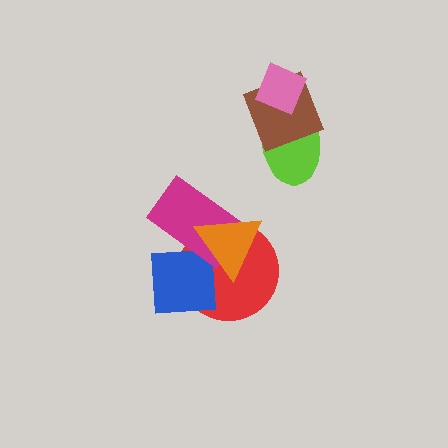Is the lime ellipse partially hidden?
Yes, it is partially covered by another shape.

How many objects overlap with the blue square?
3 objects overlap with the blue square.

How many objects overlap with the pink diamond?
2 objects overlap with the pink diamond.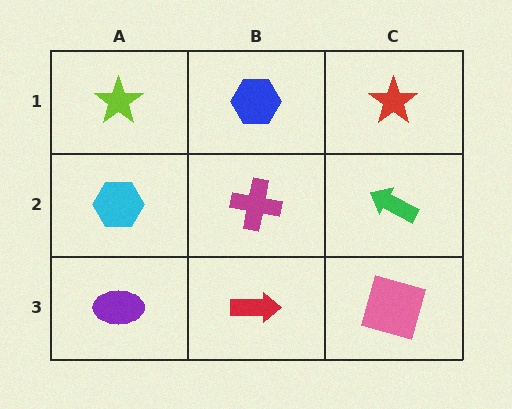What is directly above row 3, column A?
A cyan hexagon.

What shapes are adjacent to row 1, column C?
A green arrow (row 2, column C), a blue hexagon (row 1, column B).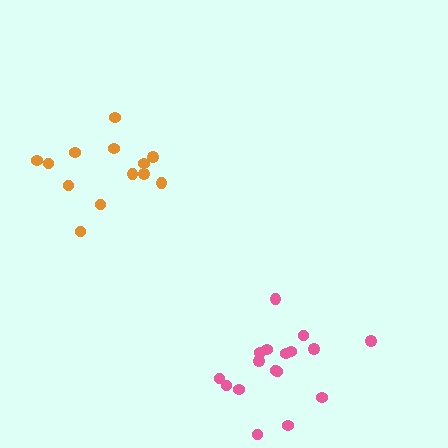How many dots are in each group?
Group 1: 13 dots, Group 2: 17 dots (30 total).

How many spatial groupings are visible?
There are 2 spatial groupings.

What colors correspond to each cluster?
The clusters are colored: orange, pink.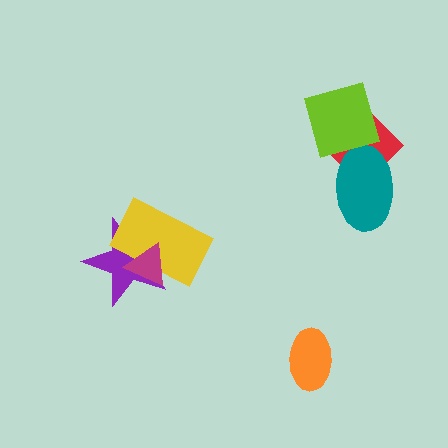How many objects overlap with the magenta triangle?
2 objects overlap with the magenta triangle.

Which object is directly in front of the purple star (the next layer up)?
The yellow rectangle is directly in front of the purple star.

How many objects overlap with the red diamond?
2 objects overlap with the red diamond.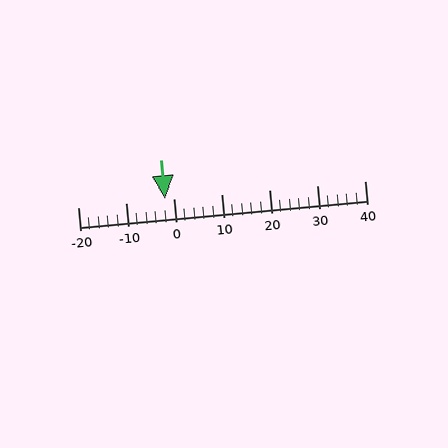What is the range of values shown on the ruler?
The ruler shows values from -20 to 40.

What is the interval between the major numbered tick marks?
The major tick marks are spaced 10 units apart.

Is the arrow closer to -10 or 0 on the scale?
The arrow is closer to 0.